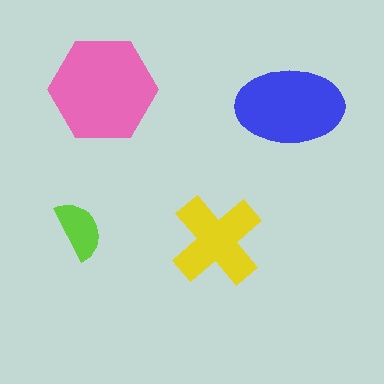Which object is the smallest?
The lime semicircle.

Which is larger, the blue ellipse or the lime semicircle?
The blue ellipse.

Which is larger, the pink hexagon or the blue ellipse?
The pink hexagon.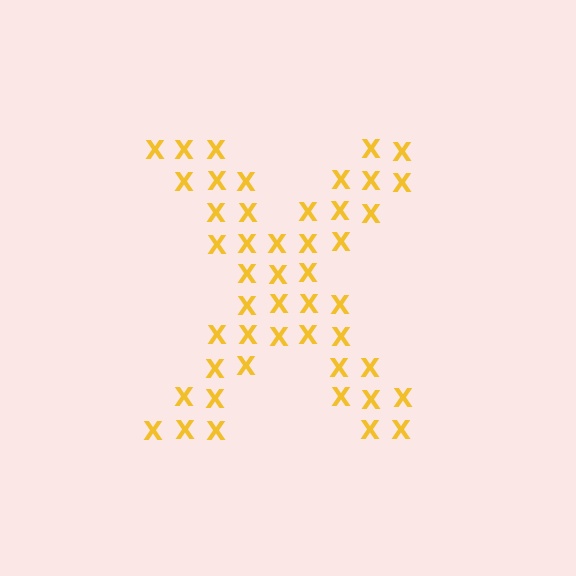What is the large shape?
The large shape is the letter X.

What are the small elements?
The small elements are letter X's.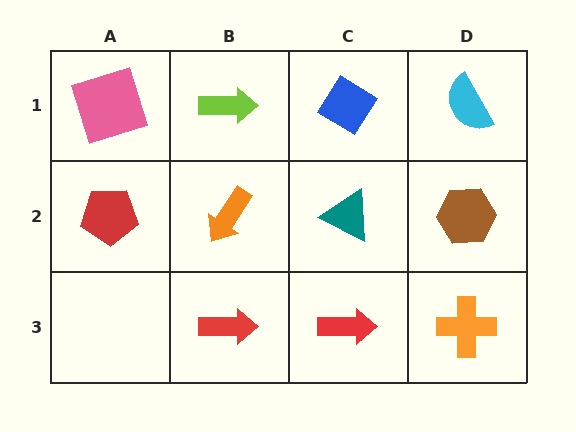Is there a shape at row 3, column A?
No, that cell is empty.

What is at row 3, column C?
A red arrow.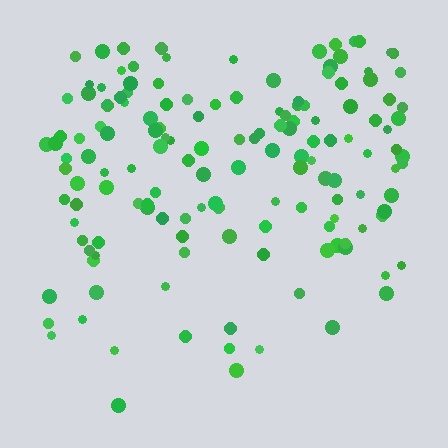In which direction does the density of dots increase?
From bottom to top, with the top side densest.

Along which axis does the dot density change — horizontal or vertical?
Vertical.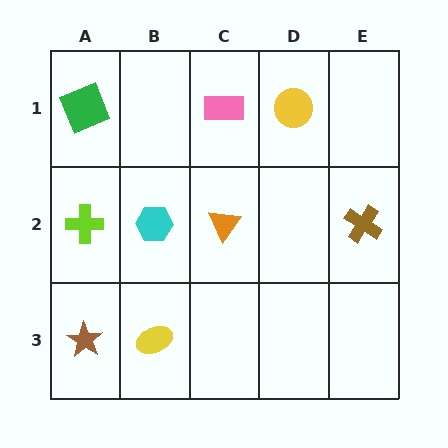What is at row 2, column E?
A brown cross.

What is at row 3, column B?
A yellow ellipse.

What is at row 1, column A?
A green square.